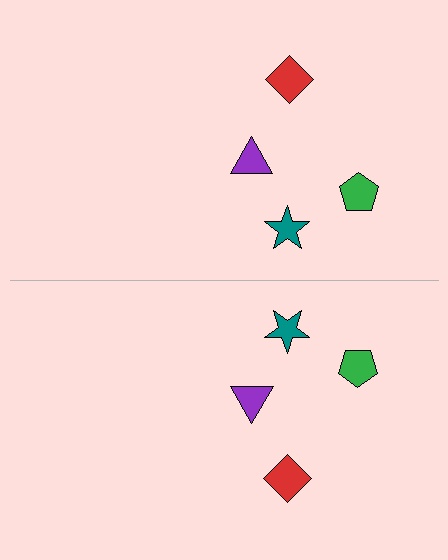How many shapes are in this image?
There are 8 shapes in this image.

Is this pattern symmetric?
Yes, this pattern has bilateral (reflection) symmetry.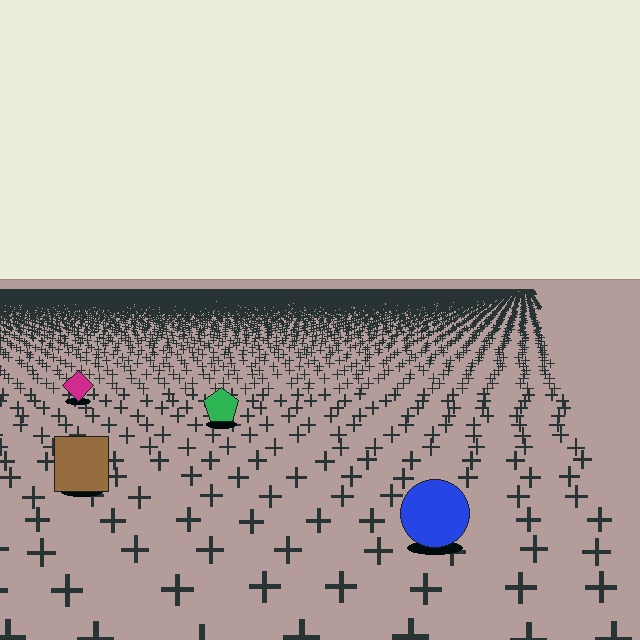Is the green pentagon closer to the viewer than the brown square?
No. The brown square is closer — you can tell from the texture gradient: the ground texture is coarser near it.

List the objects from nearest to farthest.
From nearest to farthest: the blue circle, the brown square, the green pentagon, the magenta diamond.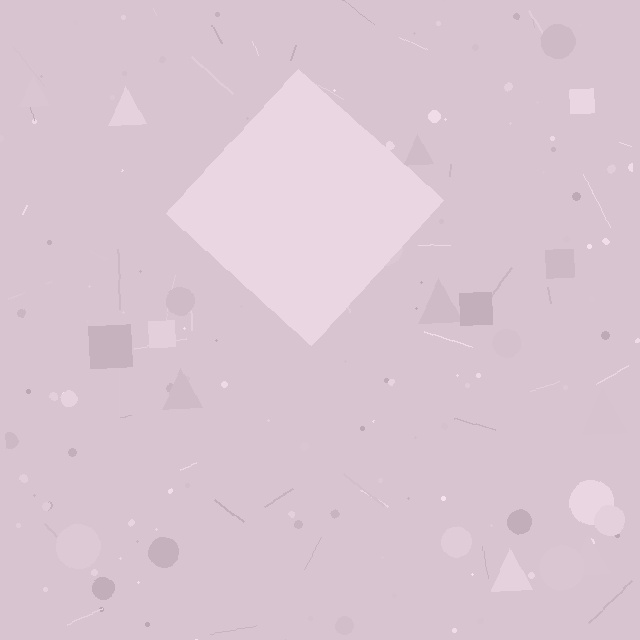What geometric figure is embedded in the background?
A diamond is embedded in the background.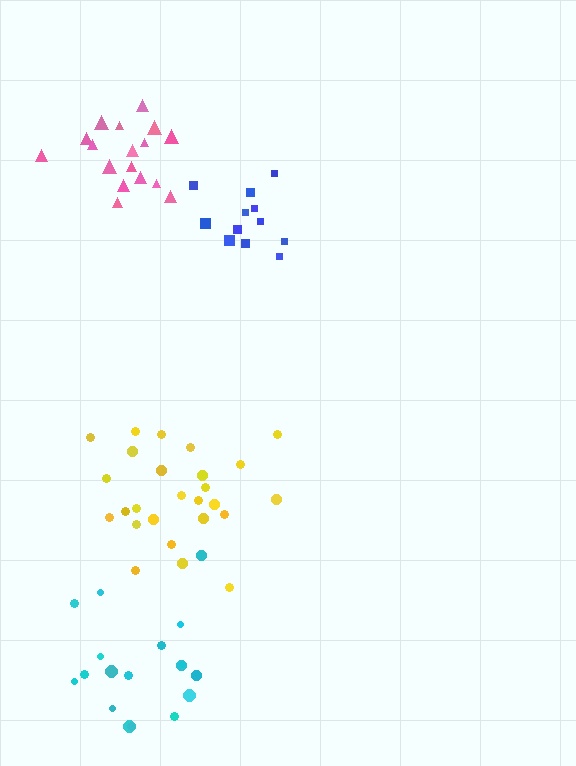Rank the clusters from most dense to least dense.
blue, pink, yellow, cyan.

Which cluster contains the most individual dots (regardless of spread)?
Yellow (26).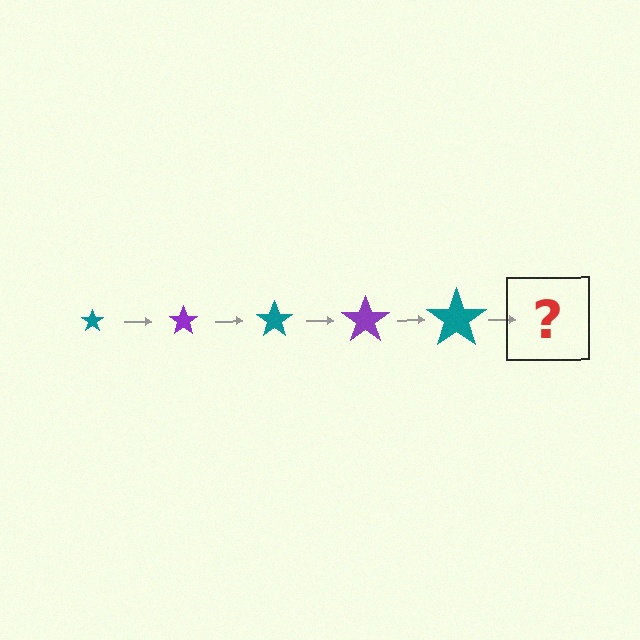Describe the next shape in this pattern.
It should be a purple star, larger than the previous one.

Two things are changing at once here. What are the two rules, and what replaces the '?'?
The two rules are that the star grows larger each step and the color cycles through teal and purple. The '?' should be a purple star, larger than the previous one.